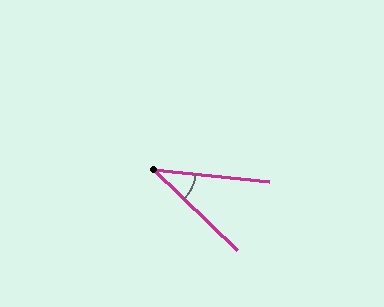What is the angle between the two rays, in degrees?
Approximately 38 degrees.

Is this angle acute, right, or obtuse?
It is acute.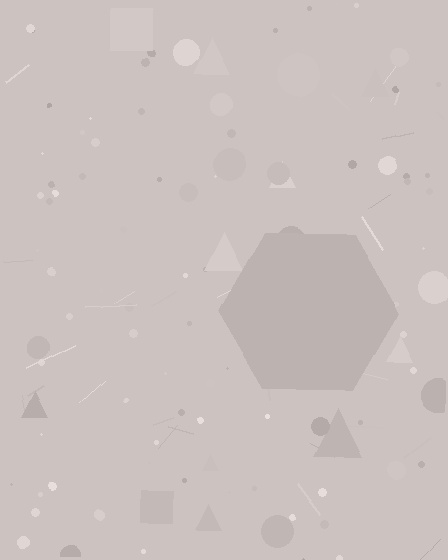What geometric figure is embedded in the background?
A hexagon is embedded in the background.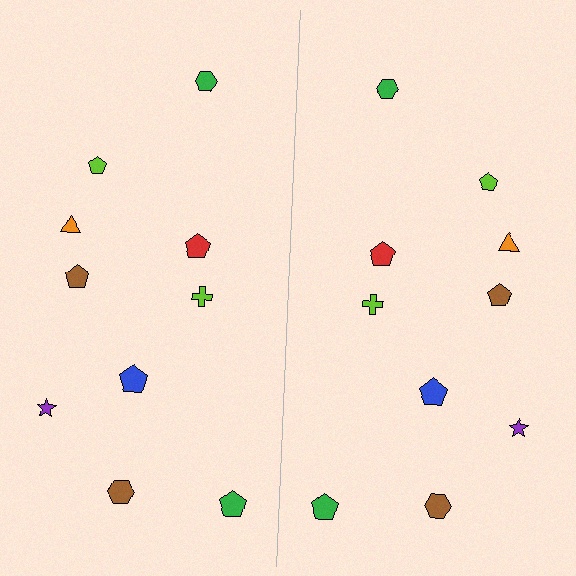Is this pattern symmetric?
Yes, this pattern has bilateral (reflection) symmetry.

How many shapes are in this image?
There are 20 shapes in this image.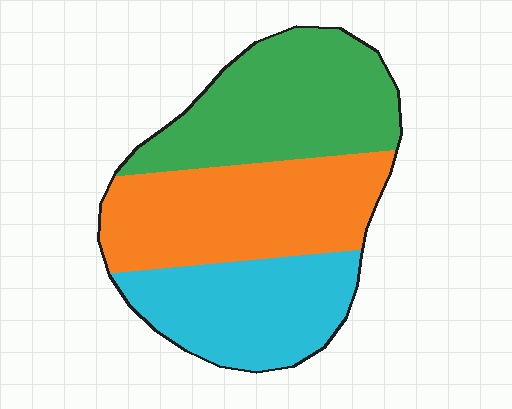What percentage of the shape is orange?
Orange takes up about three eighths (3/8) of the shape.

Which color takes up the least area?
Cyan, at roughly 30%.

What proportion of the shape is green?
Green takes up about one third (1/3) of the shape.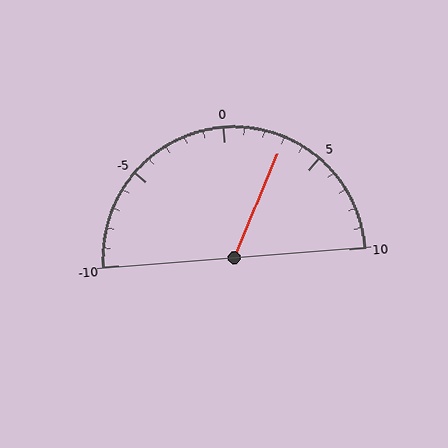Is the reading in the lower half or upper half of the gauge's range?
The reading is in the upper half of the range (-10 to 10).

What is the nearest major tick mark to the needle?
The nearest major tick mark is 5.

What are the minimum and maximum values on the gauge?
The gauge ranges from -10 to 10.